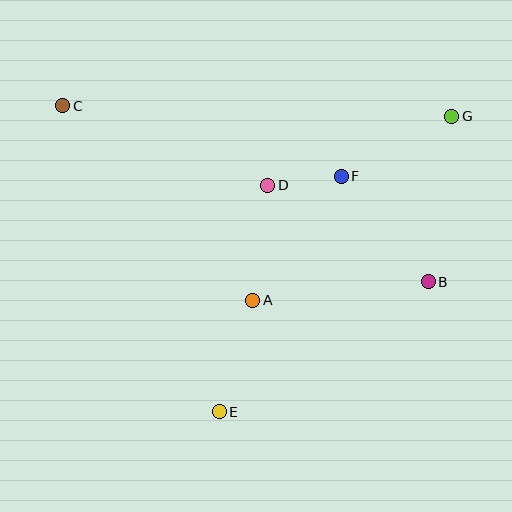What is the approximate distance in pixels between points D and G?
The distance between D and G is approximately 197 pixels.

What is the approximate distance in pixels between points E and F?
The distance between E and F is approximately 265 pixels.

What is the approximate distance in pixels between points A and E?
The distance between A and E is approximately 116 pixels.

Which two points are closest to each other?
Points D and F are closest to each other.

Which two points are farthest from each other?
Points B and C are farthest from each other.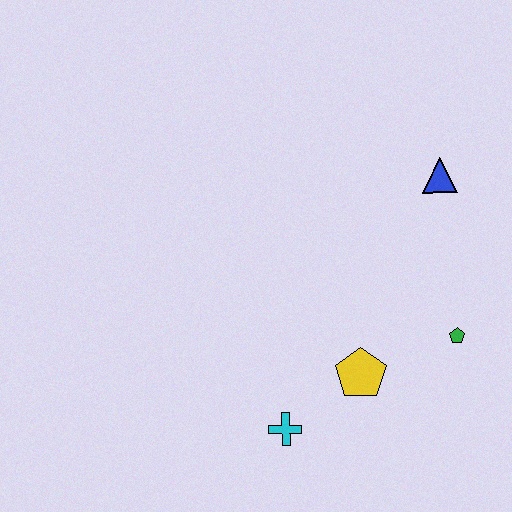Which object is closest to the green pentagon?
The yellow pentagon is closest to the green pentagon.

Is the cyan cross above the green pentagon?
No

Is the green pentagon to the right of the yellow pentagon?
Yes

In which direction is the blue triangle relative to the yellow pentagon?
The blue triangle is above the yellow pentagon.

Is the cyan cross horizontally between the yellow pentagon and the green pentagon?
No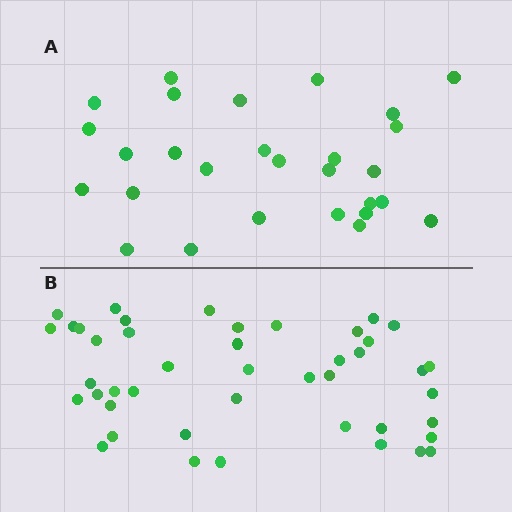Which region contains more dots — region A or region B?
Region B (the bottom region) has more dots.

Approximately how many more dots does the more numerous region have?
Region B has approximately 15 more dots than region A.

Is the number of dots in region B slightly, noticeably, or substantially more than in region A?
Region B has substantially more. The ratio is roughly 1.6 to 1.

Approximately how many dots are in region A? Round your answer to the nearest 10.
About 30 dots. (The exact count is 28, which rounds to 30.)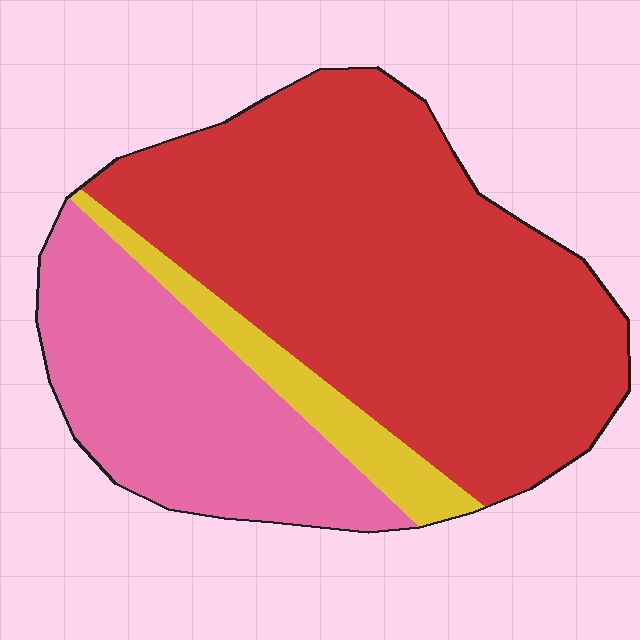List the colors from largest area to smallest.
From largest to smallest: red, pink, yellow.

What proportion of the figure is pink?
Pink covers roughly 30% of the figure.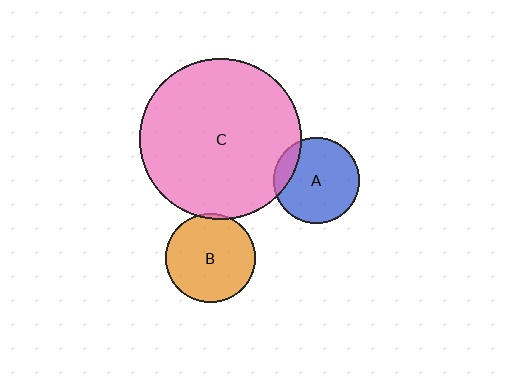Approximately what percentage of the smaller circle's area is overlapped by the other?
Approximately 5%.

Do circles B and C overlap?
Yes.